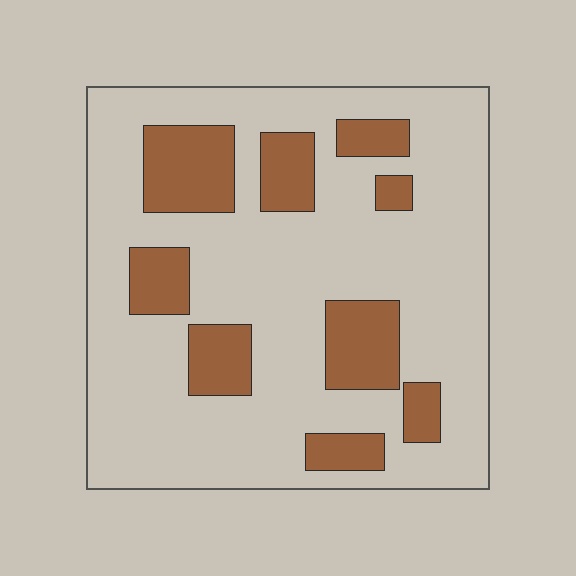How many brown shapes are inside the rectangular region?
9.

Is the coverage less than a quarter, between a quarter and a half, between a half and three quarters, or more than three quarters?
Less than a quarter.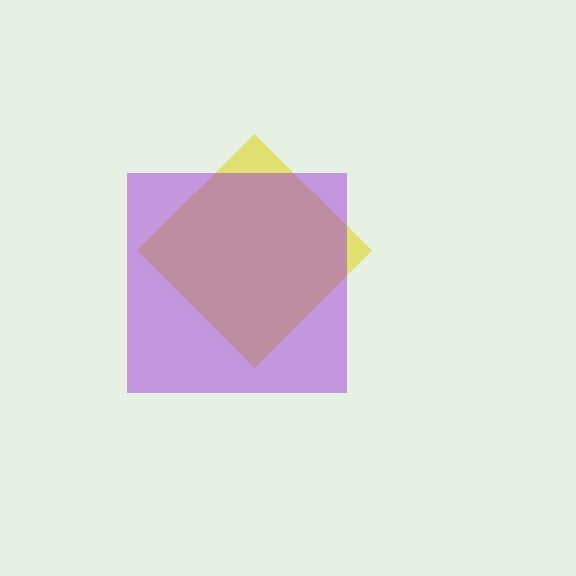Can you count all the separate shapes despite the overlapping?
Yes, there are 2 separate shapes.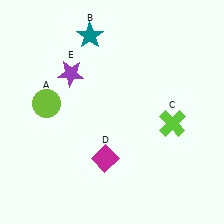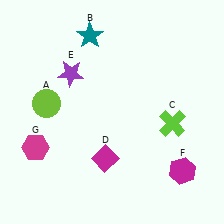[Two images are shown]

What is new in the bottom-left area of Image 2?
A magenta hexagon (G) was added in the bottom-left area of Image 2.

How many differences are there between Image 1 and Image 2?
There are 2 differences between the two images.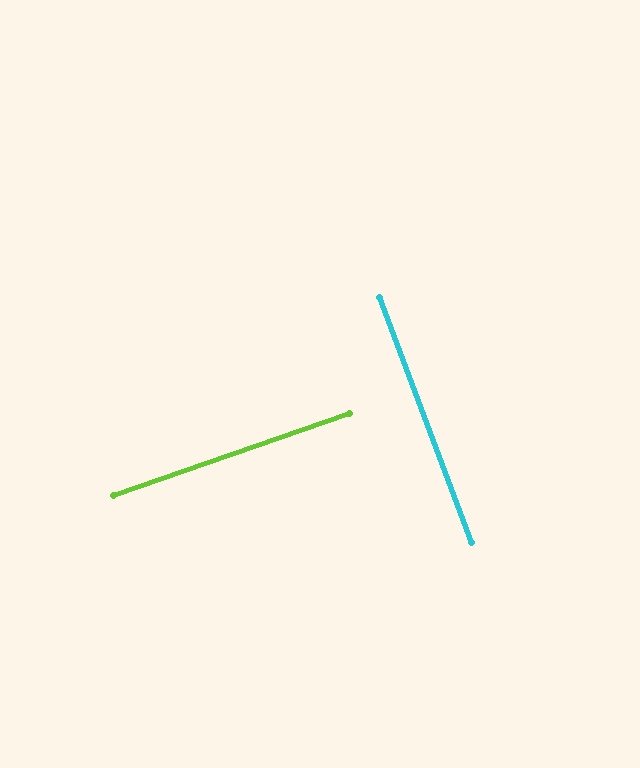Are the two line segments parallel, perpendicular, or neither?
Perpendicular — they meet at approximately 88°.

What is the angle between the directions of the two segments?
Approximately 88 degrees.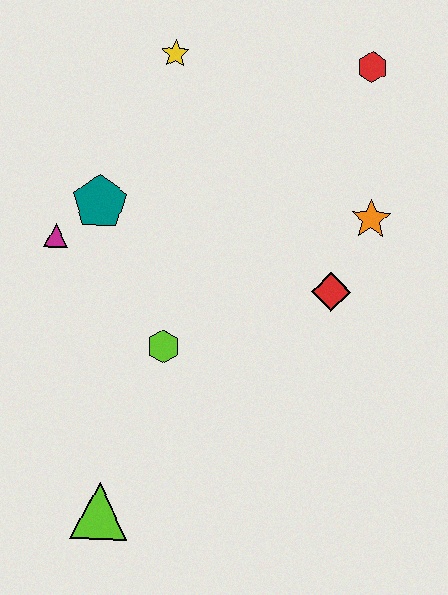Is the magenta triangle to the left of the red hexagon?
Yes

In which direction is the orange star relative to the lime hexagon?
The orange star is to the right of the lime hexagon.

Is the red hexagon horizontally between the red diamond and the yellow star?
No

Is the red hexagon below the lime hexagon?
No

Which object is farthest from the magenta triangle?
The red hexagon is farthest from the magenta triangle.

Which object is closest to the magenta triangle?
The teal pentagon is closest to the magenta triangle.